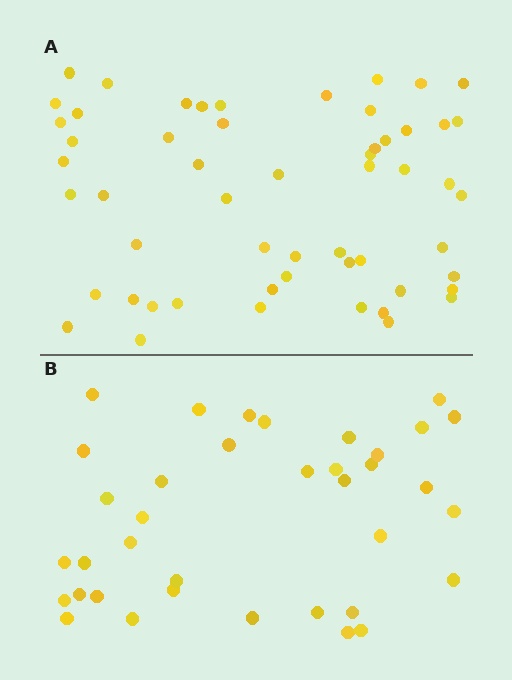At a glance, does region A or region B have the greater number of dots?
Region A (the top region) has more dots.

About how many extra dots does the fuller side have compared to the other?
Region A has approximately 20 more dots than region B.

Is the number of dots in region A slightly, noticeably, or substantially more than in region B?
Region A has substantially more. The ratio is roughly 1.5 to 1.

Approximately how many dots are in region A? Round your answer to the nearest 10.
About 60 dots. (The exact count is 55, which rounds to 60.)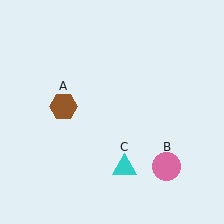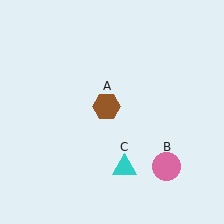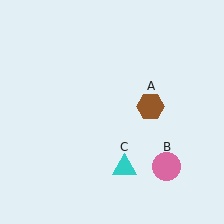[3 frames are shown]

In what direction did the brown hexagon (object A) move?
The brown hexagon (object A) moved right.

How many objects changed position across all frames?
1 object changed position: brown hexagon (object A).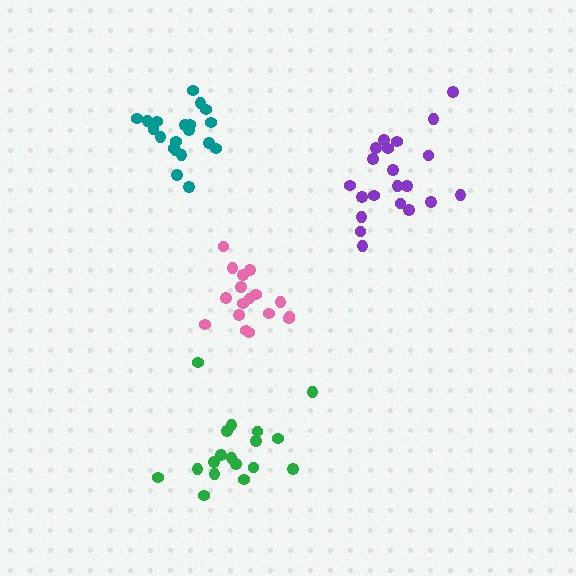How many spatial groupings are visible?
There are 4 spatial groupings.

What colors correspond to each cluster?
The clusters are colored: pink, green, purple, teal.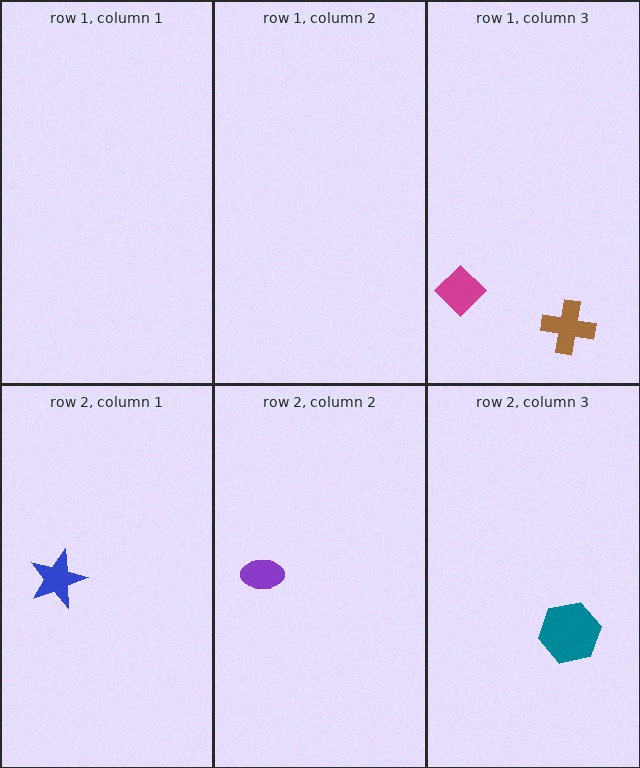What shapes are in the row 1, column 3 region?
The magenta diamond, the brown cross.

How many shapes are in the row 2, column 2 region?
1.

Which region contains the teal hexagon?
The row 2, column 3 region.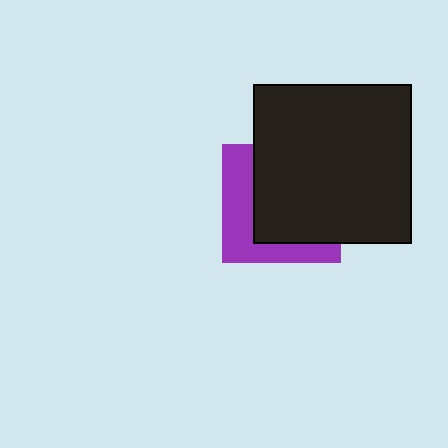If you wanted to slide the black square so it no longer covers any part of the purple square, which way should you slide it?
Slide it toward the upper-right — that is the most direct way to separate the two shapes.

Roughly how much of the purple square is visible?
A small part of it is visible (roughly 39%).